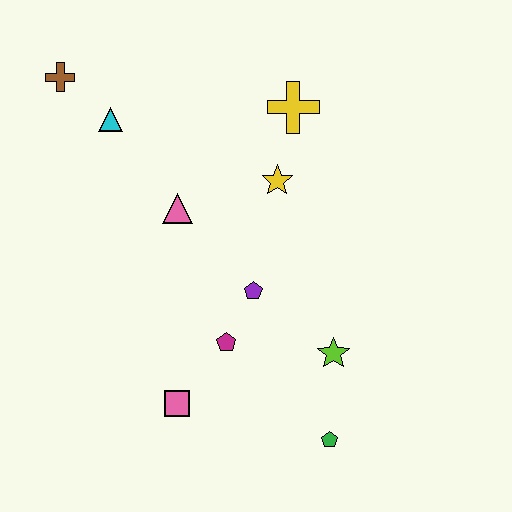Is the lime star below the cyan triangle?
Yes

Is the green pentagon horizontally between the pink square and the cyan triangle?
No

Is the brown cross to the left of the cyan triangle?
Yes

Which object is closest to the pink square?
The magenta pentagon is closest to the pink square.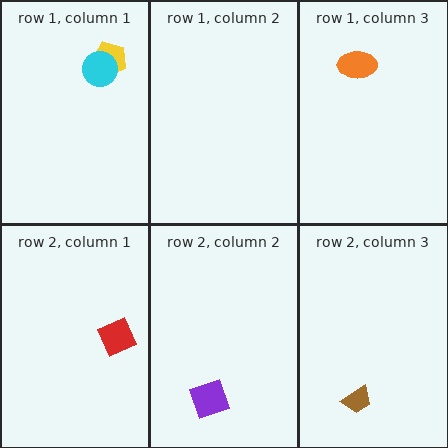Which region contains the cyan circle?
The row 1, column 1 region.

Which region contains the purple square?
The row 2, column 2 region.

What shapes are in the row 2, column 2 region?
The purple square.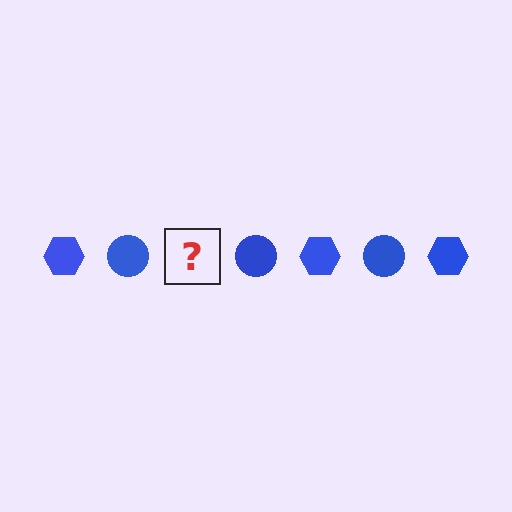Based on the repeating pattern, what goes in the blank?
The blank should be a blue hexagon.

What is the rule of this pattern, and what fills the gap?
The rule is that the pattern cycles through hexagon, circle shapes in blue. The gap should be filled with a blue hexagon.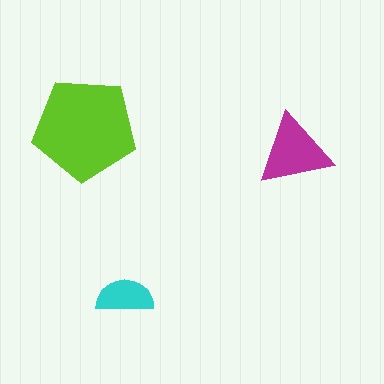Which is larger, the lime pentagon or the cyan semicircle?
The lime pentagon.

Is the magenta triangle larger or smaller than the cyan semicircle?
Larger.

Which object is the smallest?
The cyan semicircle.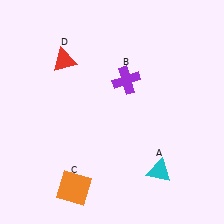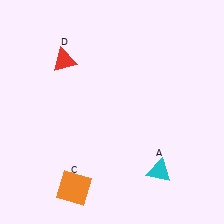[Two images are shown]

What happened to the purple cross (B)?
The purple cross (B) was removed in Image 2. It was in the top-right area of Image 1.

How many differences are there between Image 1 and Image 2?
There is 1 difference between the two images.